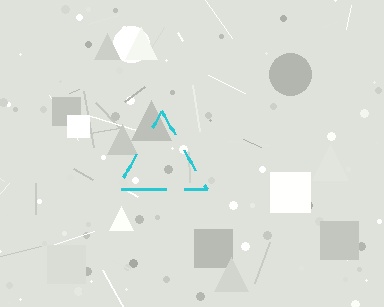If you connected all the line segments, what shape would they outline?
They would outline a triangle.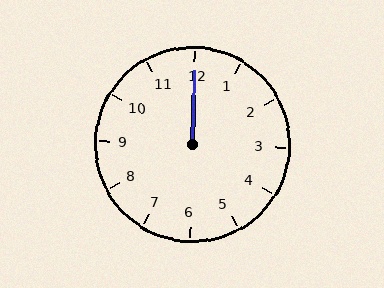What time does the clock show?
12:00.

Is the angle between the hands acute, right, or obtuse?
It is acute.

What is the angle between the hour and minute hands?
Approximately 0 degrees.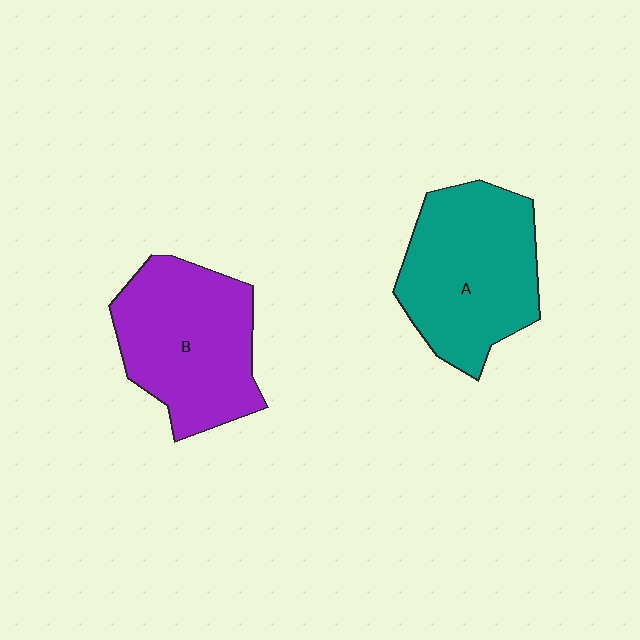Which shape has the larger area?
Shape A (teal).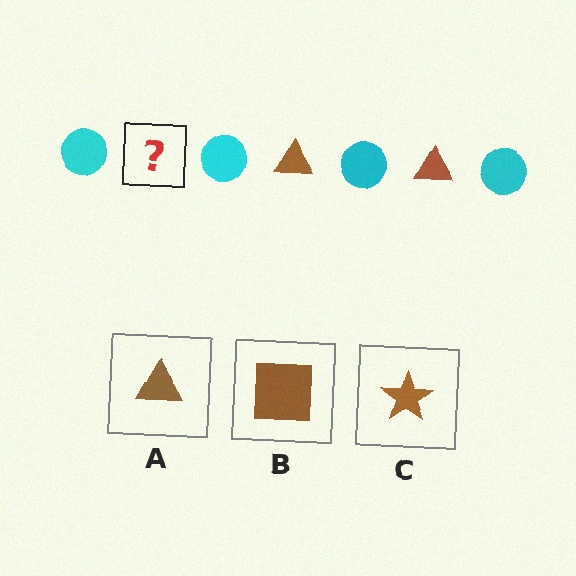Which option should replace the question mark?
Option A.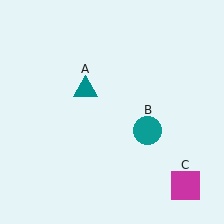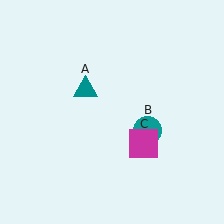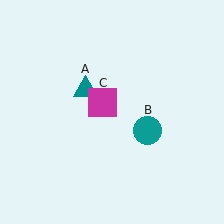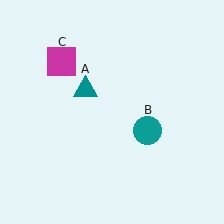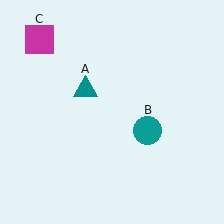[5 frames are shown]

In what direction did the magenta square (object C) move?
The magenta square (object C) moved up and to the left.